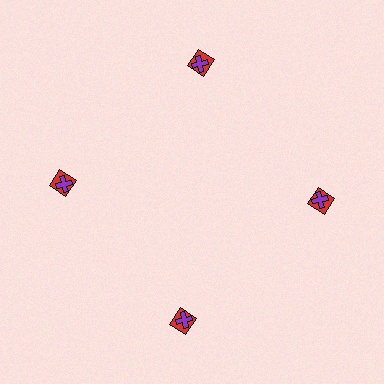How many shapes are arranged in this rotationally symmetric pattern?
There are 8 shapes, arranged in 4 groups of 2.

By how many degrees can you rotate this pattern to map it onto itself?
The pattern maps onto itself every 90 degrees of rotation.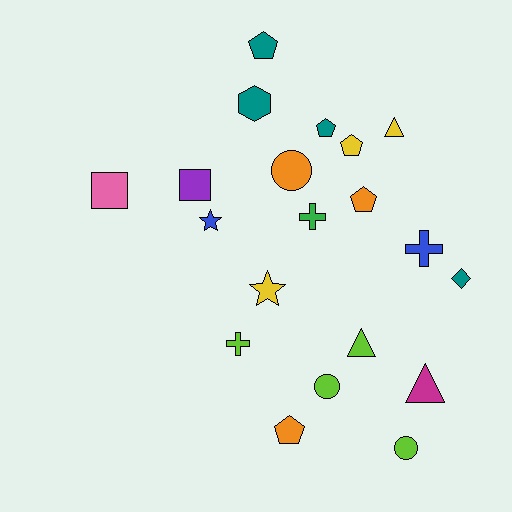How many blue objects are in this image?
There are 2 blue objects.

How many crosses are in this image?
There are 3 crosses.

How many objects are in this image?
There are 20 objects.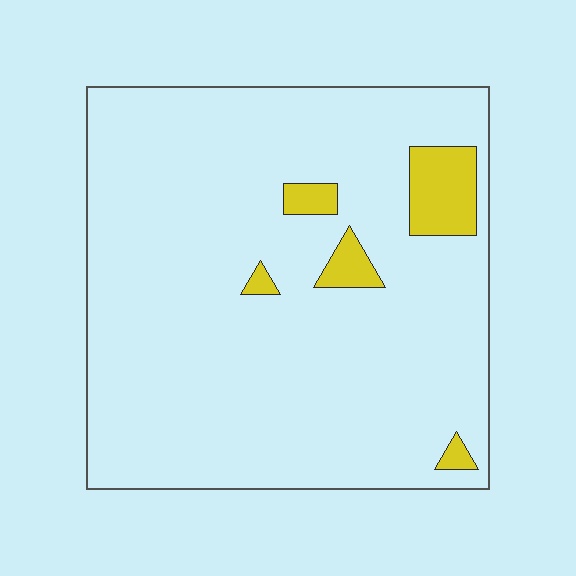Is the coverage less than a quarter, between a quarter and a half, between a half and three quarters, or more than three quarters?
Less than a quarter.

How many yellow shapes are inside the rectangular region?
5.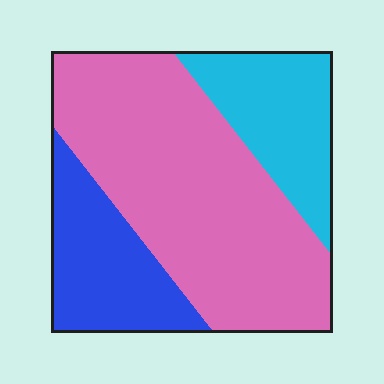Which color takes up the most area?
Pink, at roughly 60%.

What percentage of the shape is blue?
Blue covers around 20% of the shape.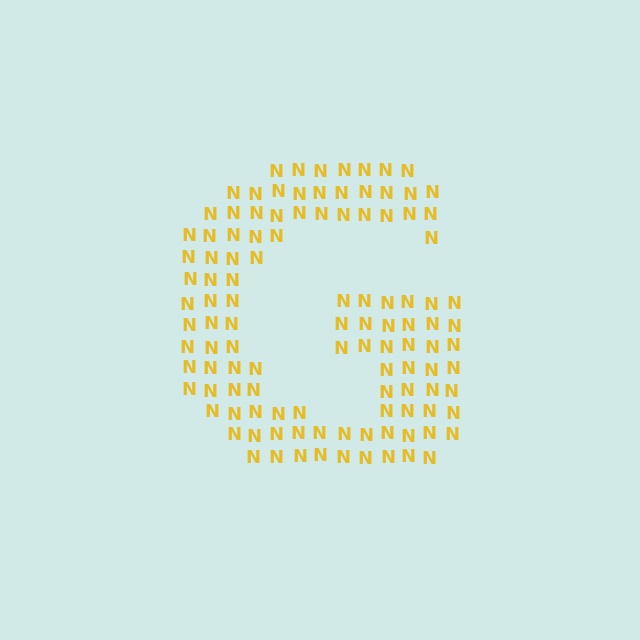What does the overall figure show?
The overall figure shows the letter G.